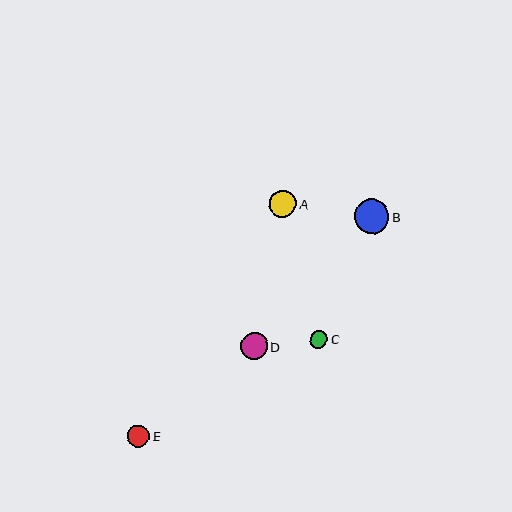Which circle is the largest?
Circle B is the largest with a size of approximately 34 pixels.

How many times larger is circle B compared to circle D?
Circle B is approximately 1.3 times the size of circle D.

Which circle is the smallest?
Circle C is the smallest with a size of approximately 18 pixels.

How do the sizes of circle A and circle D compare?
Circle A and circle D are approximately the same size.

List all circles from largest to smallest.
From largest to smallest: B, A, D, E, C.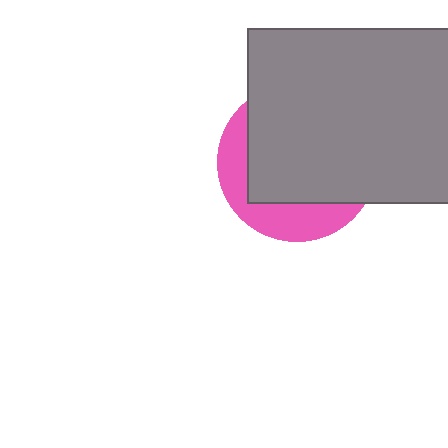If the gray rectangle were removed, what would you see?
You would see the complete pink circle.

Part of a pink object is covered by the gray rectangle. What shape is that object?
It is a circle.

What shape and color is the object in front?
The object in front is a gray rectangle.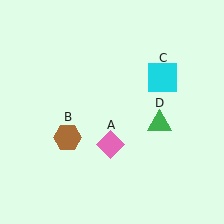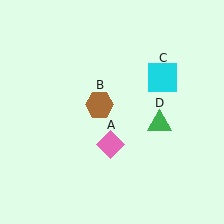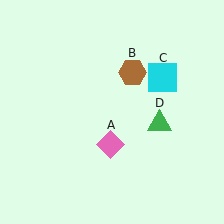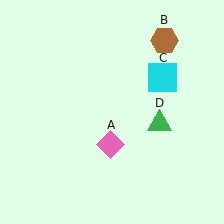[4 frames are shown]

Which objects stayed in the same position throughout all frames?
Pink diamond (object A) and cyan square (object C) and green triangle (object D) remained stationary.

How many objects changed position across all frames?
1 object changed position: brown hexagon (object B).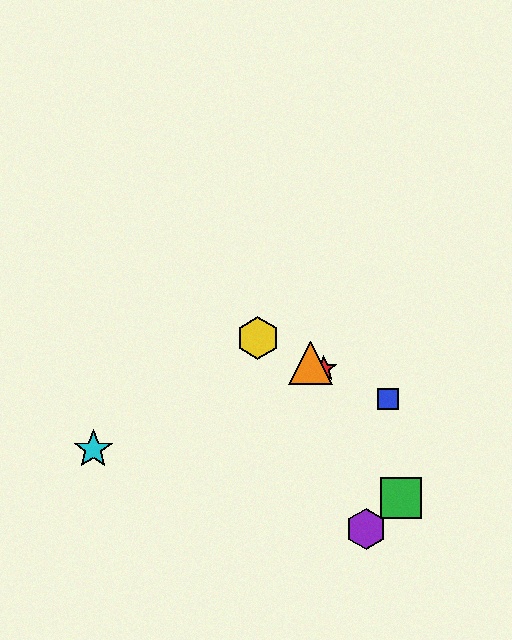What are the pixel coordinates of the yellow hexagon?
The yellow hexagon is at (258, 338).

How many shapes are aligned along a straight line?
4 shapes (the red star, the blue square, the yellow hexagon, the orange triangle) are aligned along a straight line.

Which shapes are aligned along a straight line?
The red star, the blue square, the yellow hexagon, the orange triangle are aligned along a straight line.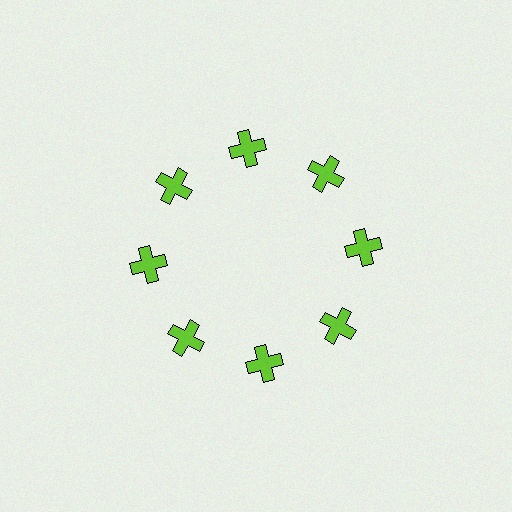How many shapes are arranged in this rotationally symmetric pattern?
There are 8 shapes, arranged in 8 groups of 1.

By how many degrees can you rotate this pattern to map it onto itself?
The pattern maps onto itself every 45 degrees of rotation.